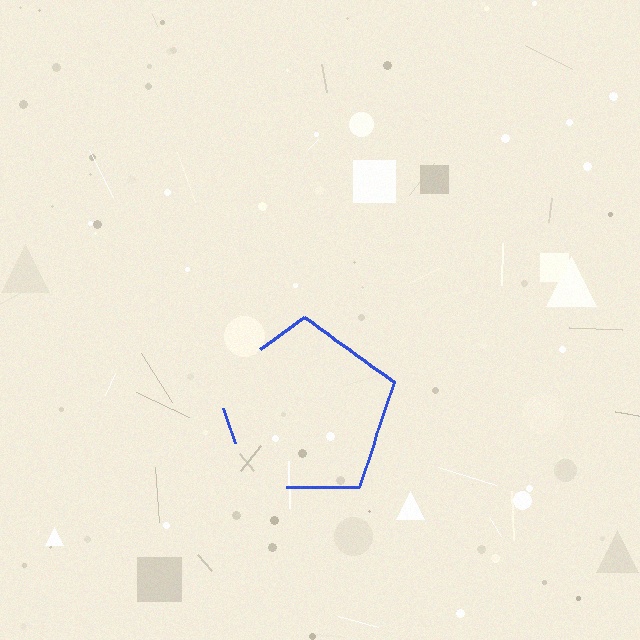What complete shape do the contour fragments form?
The contour fragments form a pentagon.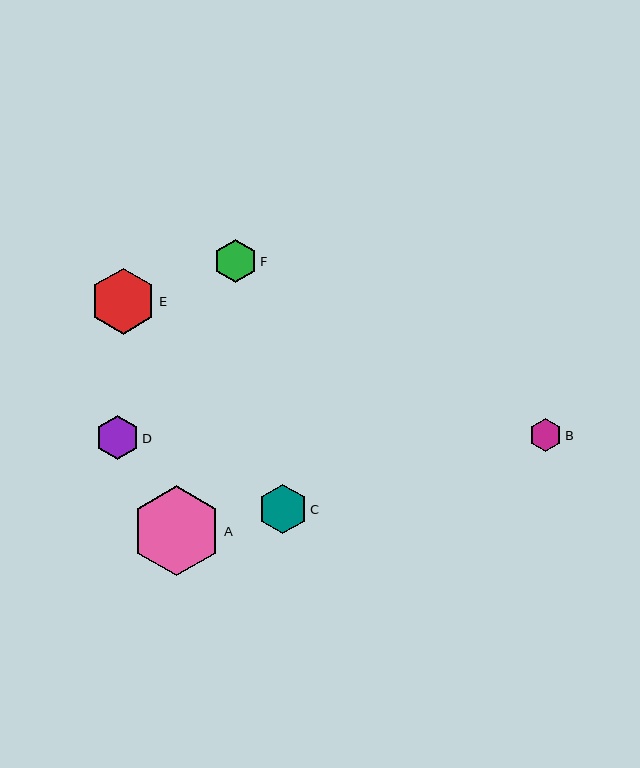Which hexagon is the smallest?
Hexagon B is the smallest with a size of approximately 32 pixels.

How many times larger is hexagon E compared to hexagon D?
Hexagon E is approximately 1.5 times the size of hexagon D.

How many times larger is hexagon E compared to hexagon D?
Hexagon E is approximately 1.5 times the size of hexagon D.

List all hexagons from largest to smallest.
From largest to smallest: A, E, C, D, F, B.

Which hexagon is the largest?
Hexagon A is the largest with a size of approximately 90 pixels.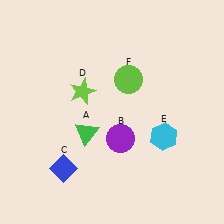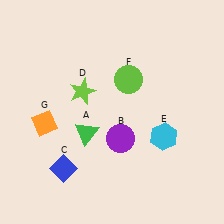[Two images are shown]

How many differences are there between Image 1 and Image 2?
There is 1 difference between the two images.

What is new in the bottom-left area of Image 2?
An orange diamond (G) was added in the bottom-left area of Image 2.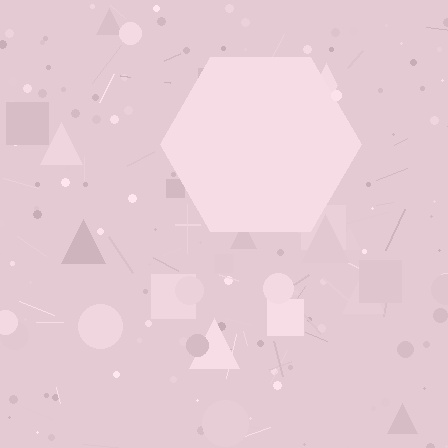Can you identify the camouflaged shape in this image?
The camouflaged shape is a hexagon.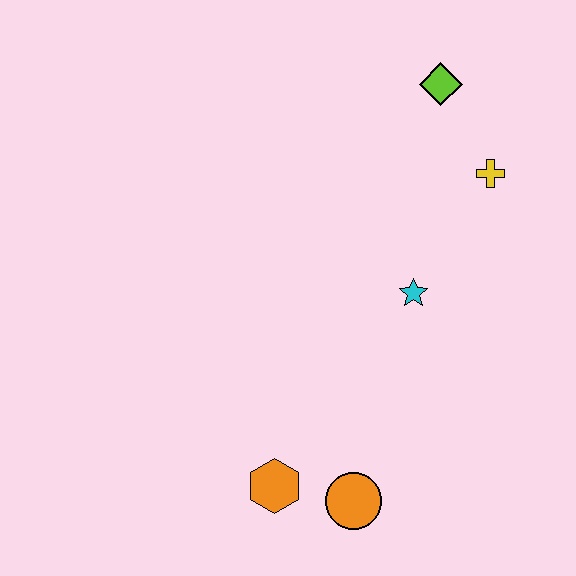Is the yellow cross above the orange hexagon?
Yes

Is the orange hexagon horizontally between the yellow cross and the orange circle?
No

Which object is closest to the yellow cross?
The lime diamond is closest to the yellow cross.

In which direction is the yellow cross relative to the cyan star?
The yellow cross is above the cyan star.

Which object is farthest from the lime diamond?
The orange hexagon is farthest from the lime diamond.